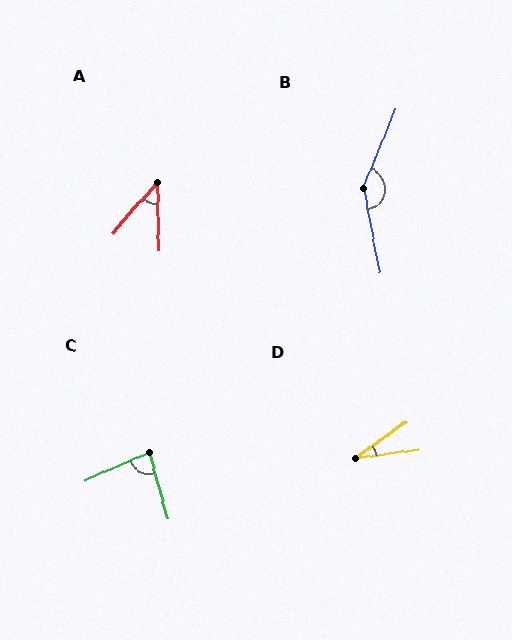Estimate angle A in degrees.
Approximately 43 degrees.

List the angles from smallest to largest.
D (28°), A (43°), C (81°), B (146°).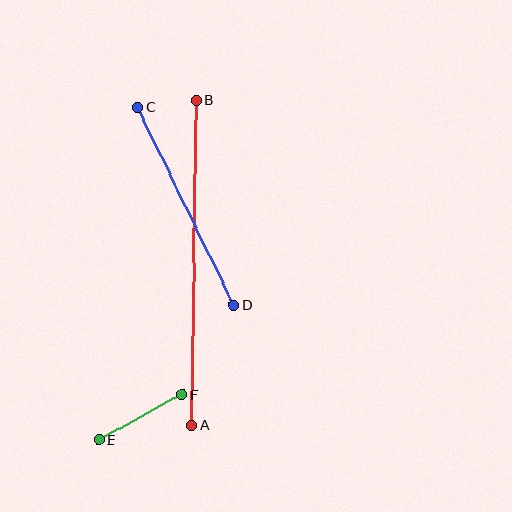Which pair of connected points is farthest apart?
Points A and B are farthest apart.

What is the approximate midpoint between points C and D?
The midpoint is at approximately (186, 206) pixels.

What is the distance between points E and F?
The distance is approximately 95 pixels.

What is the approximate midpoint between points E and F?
The midpoint is at approximately (141, 417) pixels.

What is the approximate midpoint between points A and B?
The midpoint is at approximately (194, 263) pixels.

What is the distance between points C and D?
The distance is approximately 220 pixels.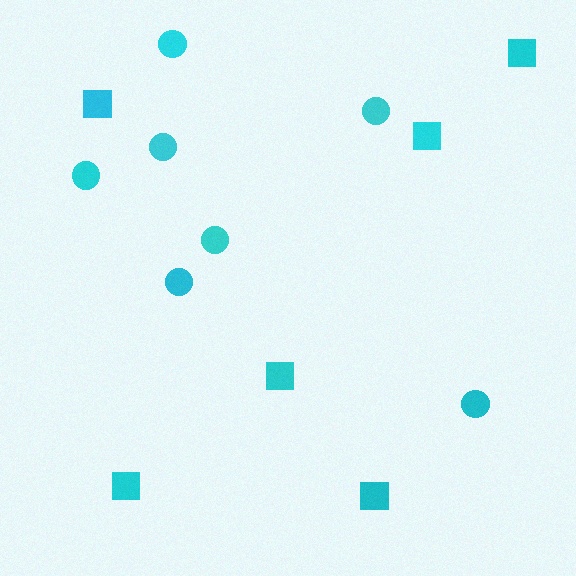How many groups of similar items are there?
There are 2 groups: one group of circles (7) and one group of squares (6).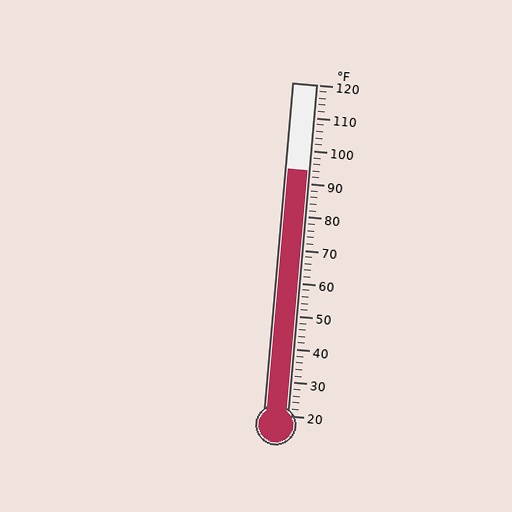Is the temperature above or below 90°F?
The temperature is above 90°F.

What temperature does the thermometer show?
The thermometer shows approximately 94°F.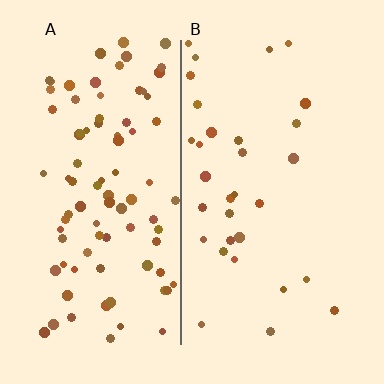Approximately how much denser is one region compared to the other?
Approximately 2.8× — region A over region B.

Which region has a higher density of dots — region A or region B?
A (the left).